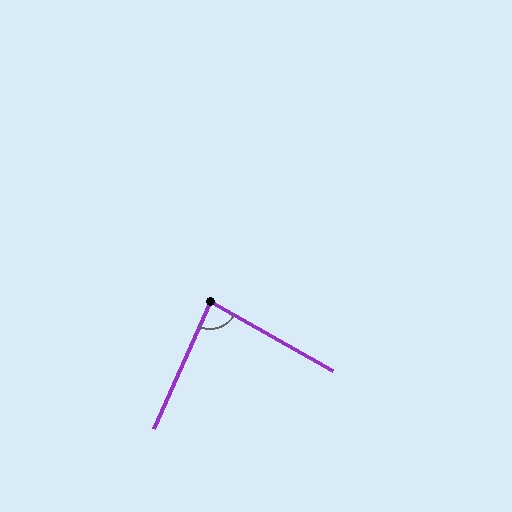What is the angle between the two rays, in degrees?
Approximately 84 degrees.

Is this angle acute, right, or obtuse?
It is acute.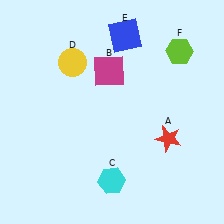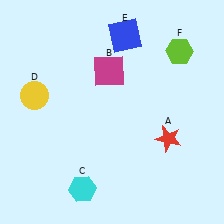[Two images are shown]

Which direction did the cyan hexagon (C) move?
The cyan hexagon (C) moved left.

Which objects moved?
The objects that moved are: the cyan hexagon (C), the yellow circle (D).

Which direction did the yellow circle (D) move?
The yellow circle (D) moved left.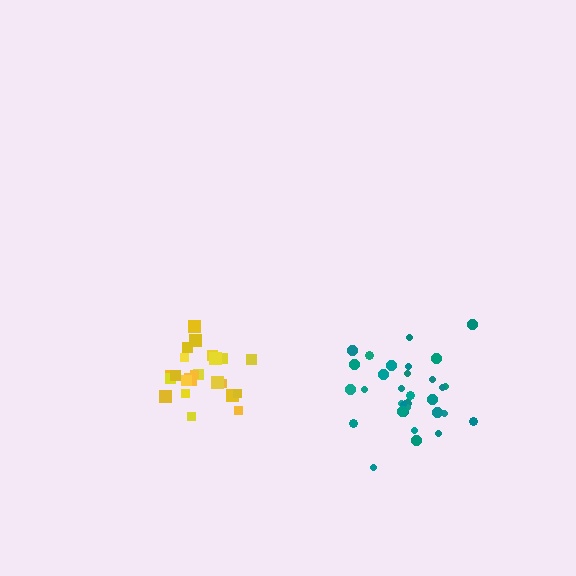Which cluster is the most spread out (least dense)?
Teal.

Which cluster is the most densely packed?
Yellow.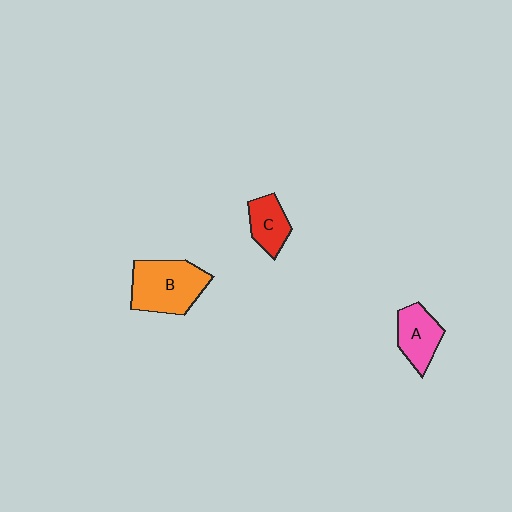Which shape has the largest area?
Shape B (orange).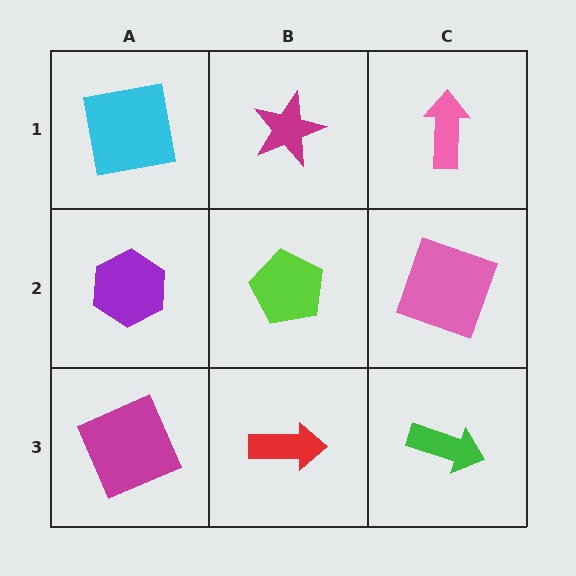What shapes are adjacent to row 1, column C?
A pink square (row 2, column C), a magenta star (row 1, column B).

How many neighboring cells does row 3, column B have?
3.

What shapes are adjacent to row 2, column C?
A pink arrow (row 1, column C), a green arrow (row 3, column C), a lime pentagon (row 2, column B).